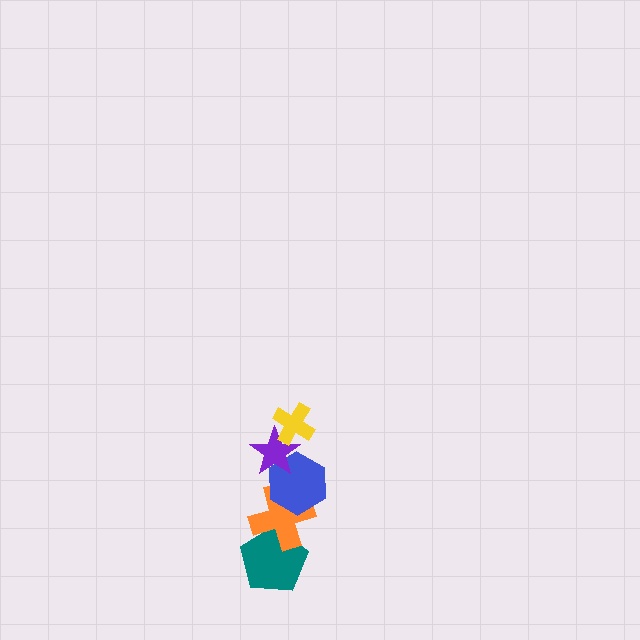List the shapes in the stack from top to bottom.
From top to bottom: the yellow cross, the purple star, the blue hexagon, the orange cross, the teal pentagon.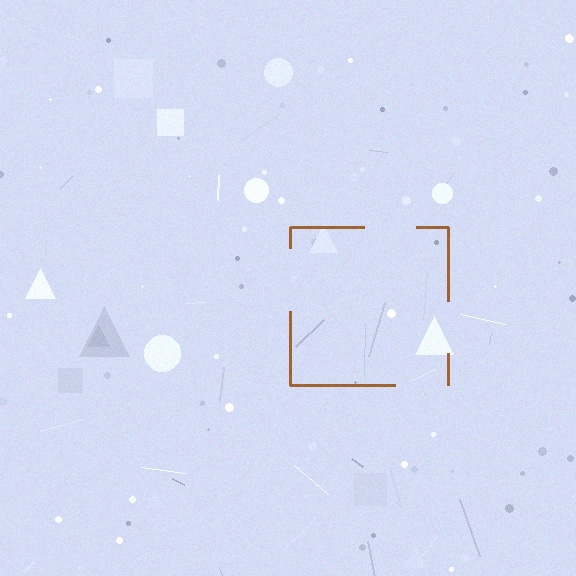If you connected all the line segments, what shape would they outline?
They would outline a square.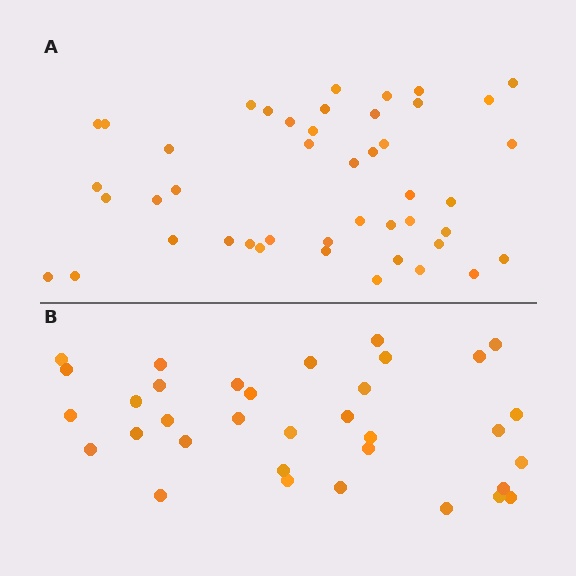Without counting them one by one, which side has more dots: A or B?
Region A (the top region) has more dots.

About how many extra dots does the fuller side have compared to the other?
Region A has roughly 12 or so more dots than region B.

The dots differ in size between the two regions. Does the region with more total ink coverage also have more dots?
No. Region B has more total ink coverage because its dots are larger, but region A actually contains more individual dots. Total area can be misleading — the number of items is what matters here.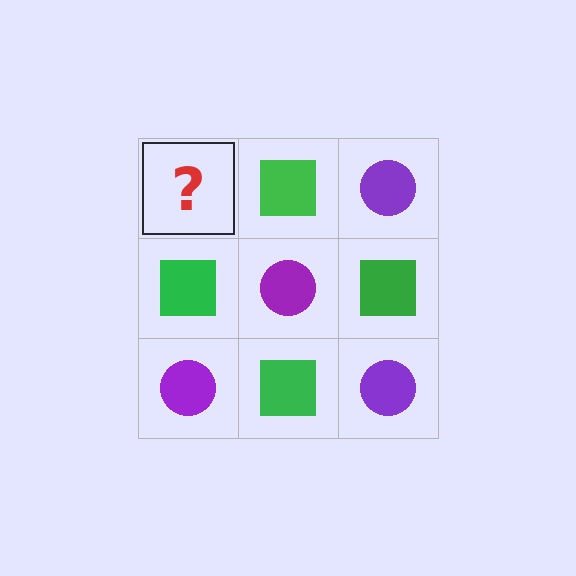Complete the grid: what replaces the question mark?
The question mark should be replaced with a purple circle.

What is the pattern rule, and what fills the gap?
The rule is that it alternates purple circle and green square in a checkerboard pattern. The gap should be filled with a purple circle.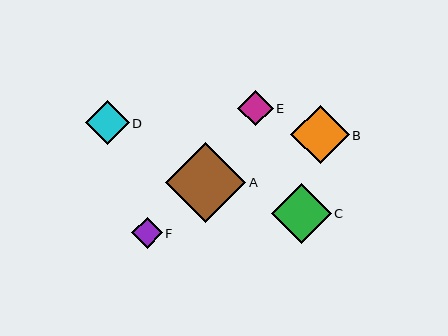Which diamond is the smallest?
Diamond F is the smallest with a size of approximately 30 pixels.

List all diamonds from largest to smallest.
From largest to smallest: A, C, B, D, E, F.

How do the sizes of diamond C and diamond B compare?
Diamond C and diamond B are approximately the same size.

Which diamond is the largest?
Diamond A is the largest with a size of approximately 80 pixels.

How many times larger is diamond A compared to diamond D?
Diamond A is approximately 1.8 times the size of diamond D.